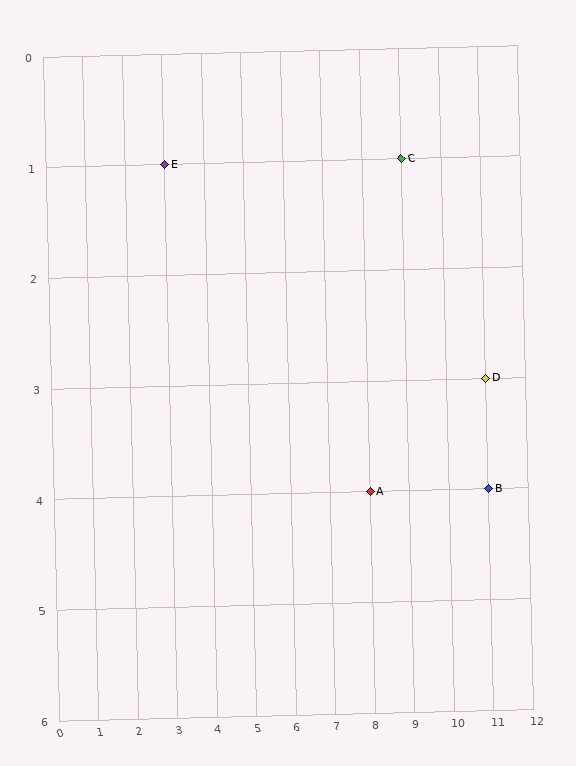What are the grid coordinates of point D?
Point D is at grid coordinates (11, 3).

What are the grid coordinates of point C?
Point C is at grid coordinates (9, 1).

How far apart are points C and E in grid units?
Points C and E are 6 columns apart.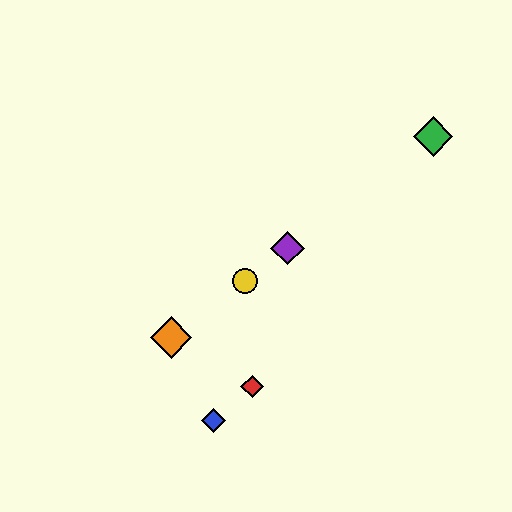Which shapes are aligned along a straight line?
The green diamond, the yellow circle, the purple diamond, the orange diamond are aligned along a straight line.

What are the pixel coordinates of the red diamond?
The red diamond is at (252, 387).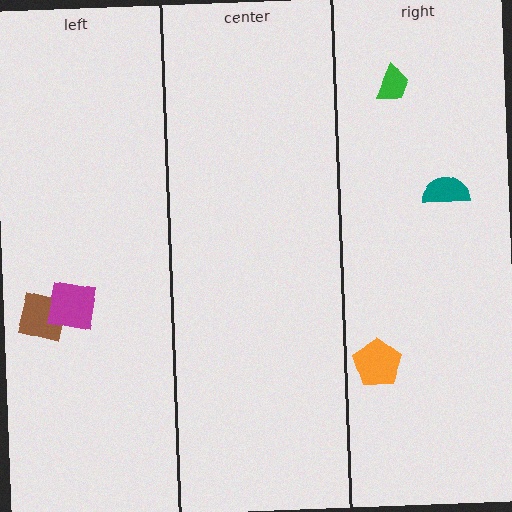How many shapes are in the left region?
2.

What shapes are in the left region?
The brown square, the magenta square.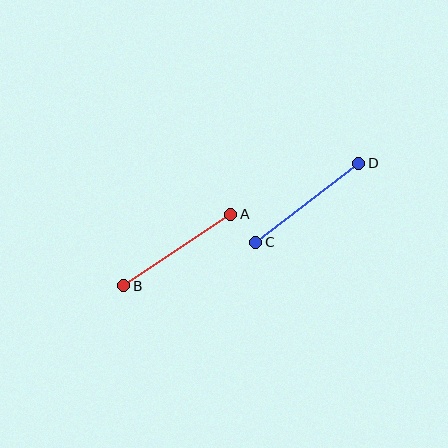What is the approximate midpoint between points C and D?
The midpoint is at approximately (307, 203) pixels.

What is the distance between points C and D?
The distance is approximately 130 pixels.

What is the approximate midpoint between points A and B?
The midpoint is at approximately (177, 250) pixels.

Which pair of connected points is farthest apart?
Points C and D are farthest apart.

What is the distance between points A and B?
The distance is approximately 129 pixels.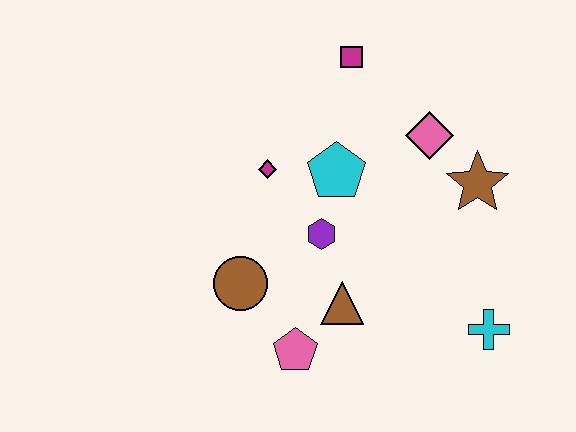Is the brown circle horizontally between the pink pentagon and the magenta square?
No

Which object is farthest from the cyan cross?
The magenta square is farthest from the cyan cross.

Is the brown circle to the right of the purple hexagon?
No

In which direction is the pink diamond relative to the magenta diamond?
The pink diamond is to the right of the magenta diamond.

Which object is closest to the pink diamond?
The brown star is closest to the pink diamond.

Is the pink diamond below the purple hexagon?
No